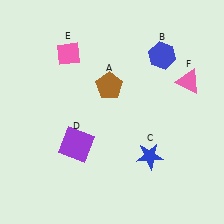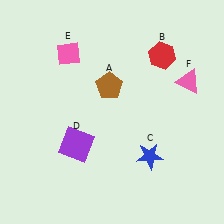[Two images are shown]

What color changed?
The hexagon (B) changed from blue in Image 1 to red in Image 2.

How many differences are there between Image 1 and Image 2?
There is 1 difference between the two images.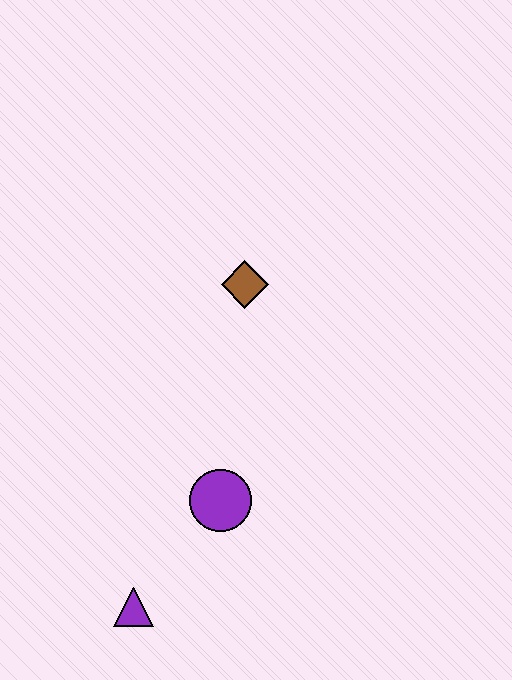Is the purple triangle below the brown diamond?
Yes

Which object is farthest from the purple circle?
The brown diamond is farthest from the purple circle.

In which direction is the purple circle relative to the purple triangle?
The purple circle is above the purple triangle.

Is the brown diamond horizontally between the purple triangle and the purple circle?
No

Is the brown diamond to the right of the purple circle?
Yes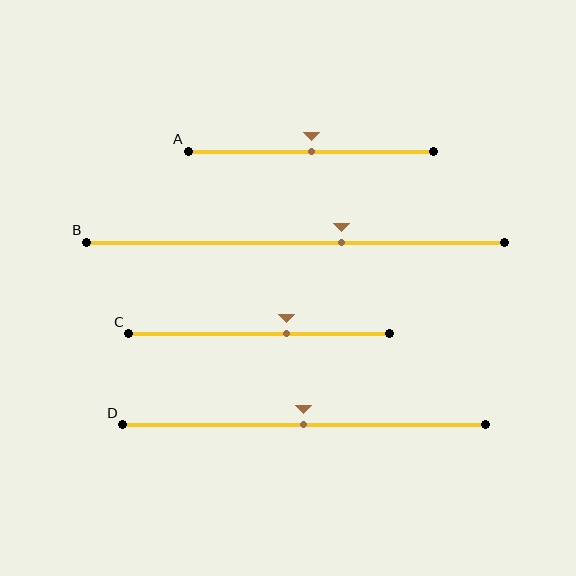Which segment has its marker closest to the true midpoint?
Segment A has its marker closest to the true midpoint.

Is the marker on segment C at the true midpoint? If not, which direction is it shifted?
No, the marker on segment C is shifted to the right by about 10% of the segment length.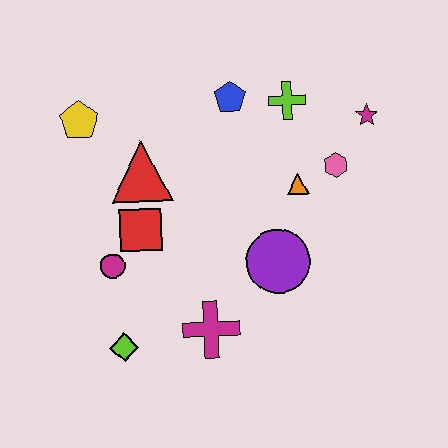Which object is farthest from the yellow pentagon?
The magenta star is farthest from the yellow pentagon.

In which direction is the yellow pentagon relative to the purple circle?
The yellow pentagon is to the left of the purple circle.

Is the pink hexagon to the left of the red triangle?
No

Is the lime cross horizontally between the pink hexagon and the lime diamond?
Yes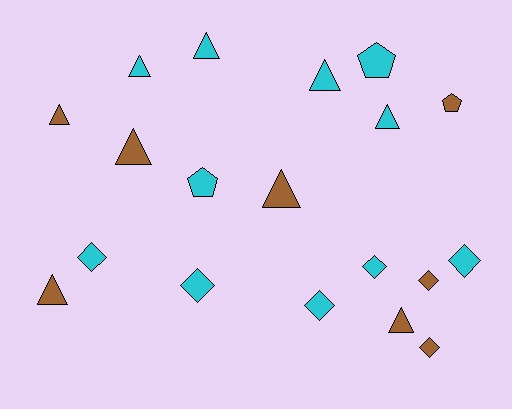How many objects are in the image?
There are 19 objects.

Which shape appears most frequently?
Triangle, with 9 objects.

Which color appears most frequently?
Cyan, with 11 objects.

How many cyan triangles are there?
There are 4 cyan triangles.